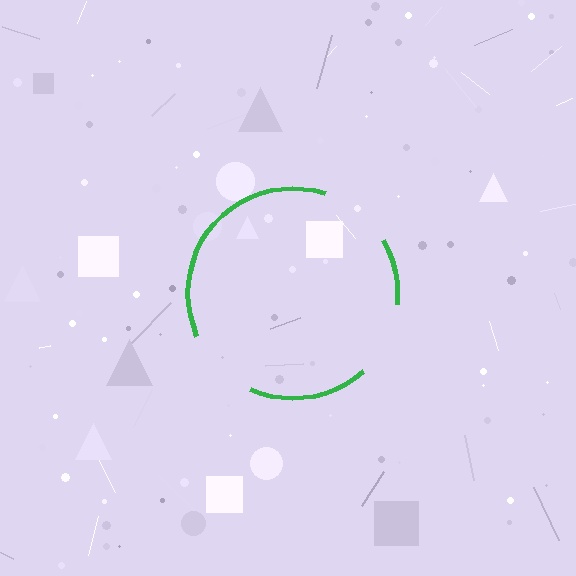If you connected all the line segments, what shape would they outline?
They would outline a circle.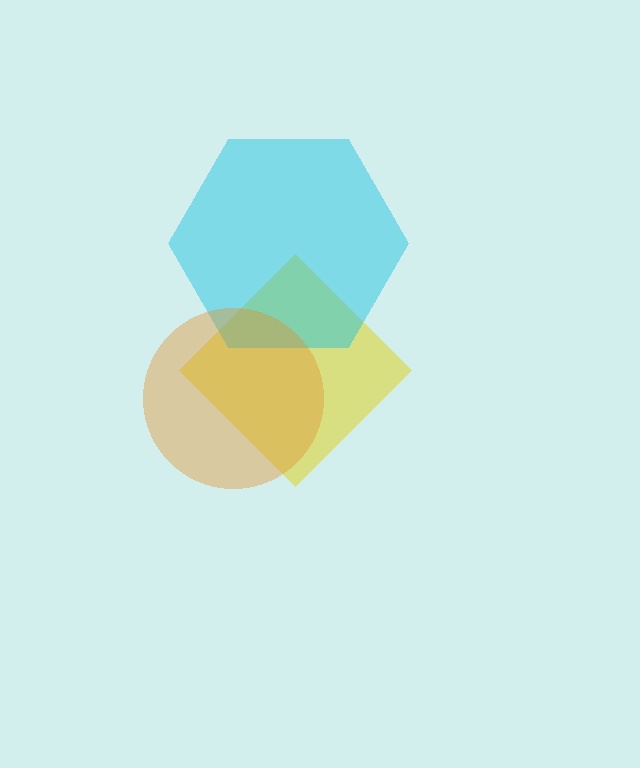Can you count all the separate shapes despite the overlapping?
Yes, there are 3 separate shapes.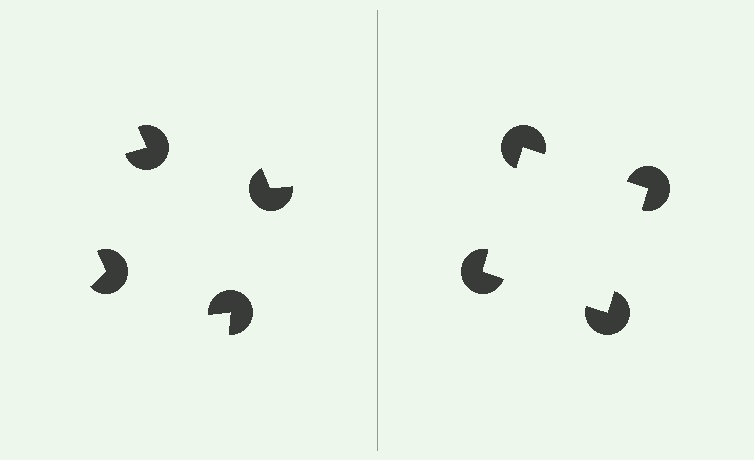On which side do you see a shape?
An illusory square appears on the right side. On the left side the wedge cuts are rotated, so no coherent shape forms.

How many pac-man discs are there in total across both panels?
8 — 4 on each side.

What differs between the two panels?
The pac-man discs are positioned identically on both sides; only the wedge orientations differ. On the right they align to a square; on the left they are misaligned.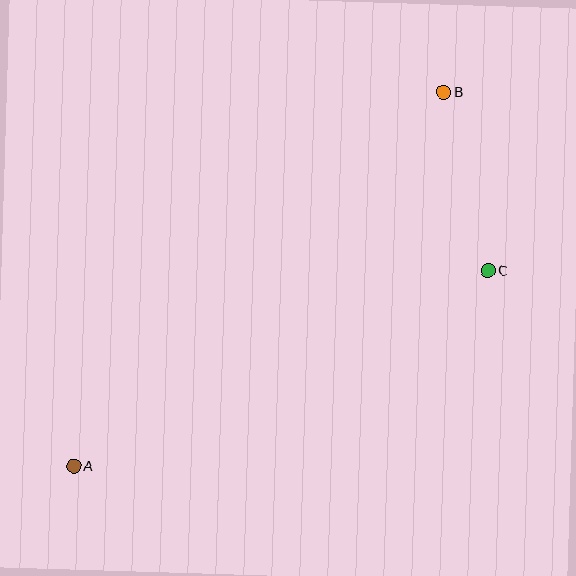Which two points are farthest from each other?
Points A and B are farthest from each other.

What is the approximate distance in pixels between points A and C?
The distance between A and C is approximately 458 pixels.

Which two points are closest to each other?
Points B and C are closest to each other.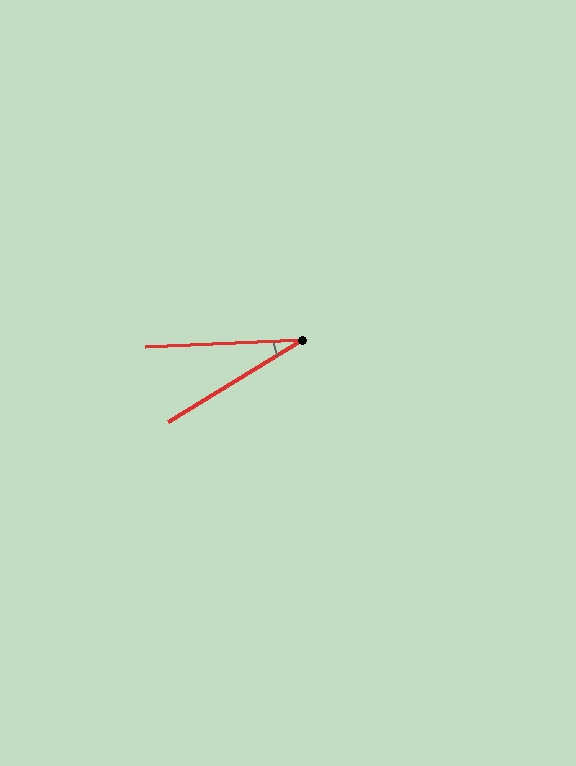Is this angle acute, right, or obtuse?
It is acute.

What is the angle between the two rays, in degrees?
Approximately 29 degrees.